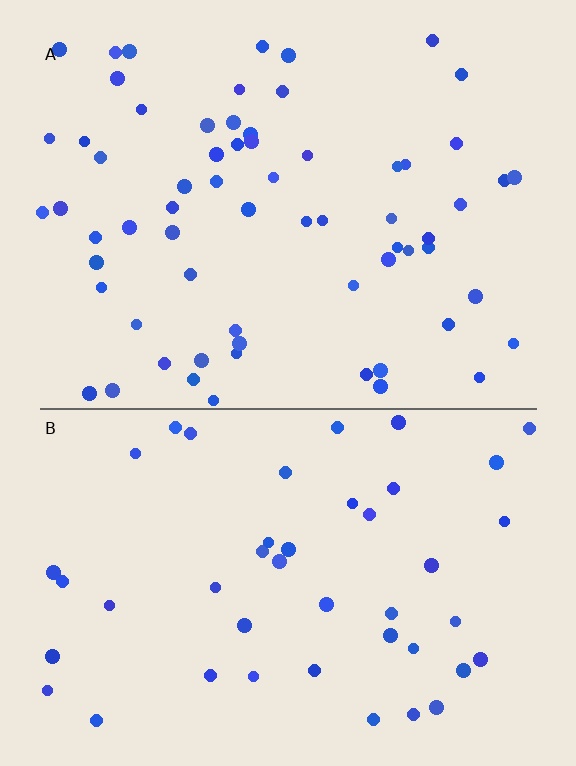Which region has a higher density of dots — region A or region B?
A (the top).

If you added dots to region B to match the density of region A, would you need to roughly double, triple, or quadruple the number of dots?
Approximately double.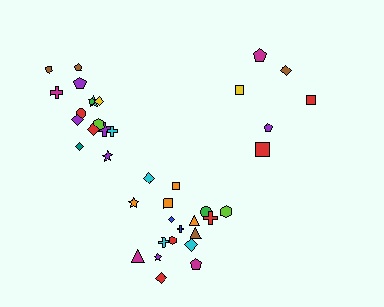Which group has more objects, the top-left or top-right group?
The top-left group.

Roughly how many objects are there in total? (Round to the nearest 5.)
Roughly 40 objects in total.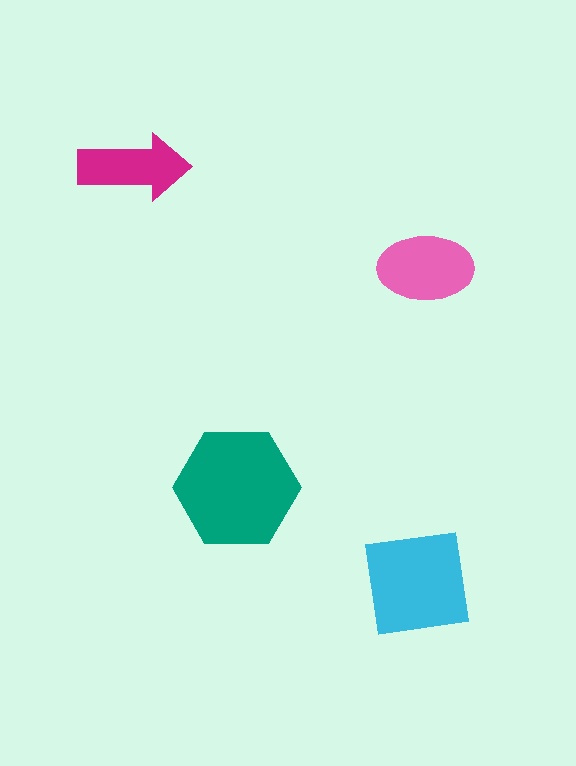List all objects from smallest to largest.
The magenta arrow, the pink ellipse, the cyan square, the teal hexagon.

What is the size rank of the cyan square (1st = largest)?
2nd.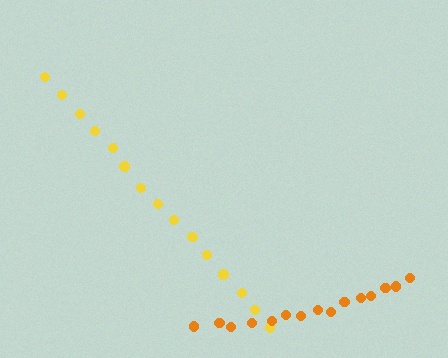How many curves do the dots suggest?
There are 2 distinct paths.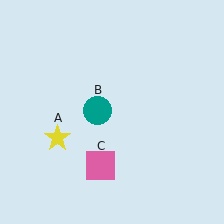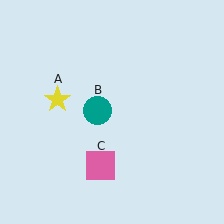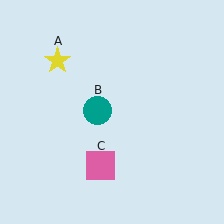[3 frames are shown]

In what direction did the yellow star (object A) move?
The yellow star (object A) moved up.